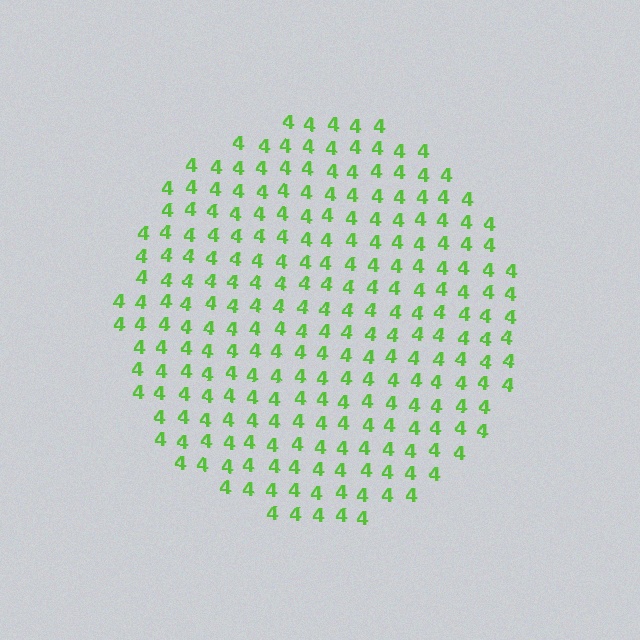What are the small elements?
The small elements are digit 4's.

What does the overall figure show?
The overall figure shows a circle.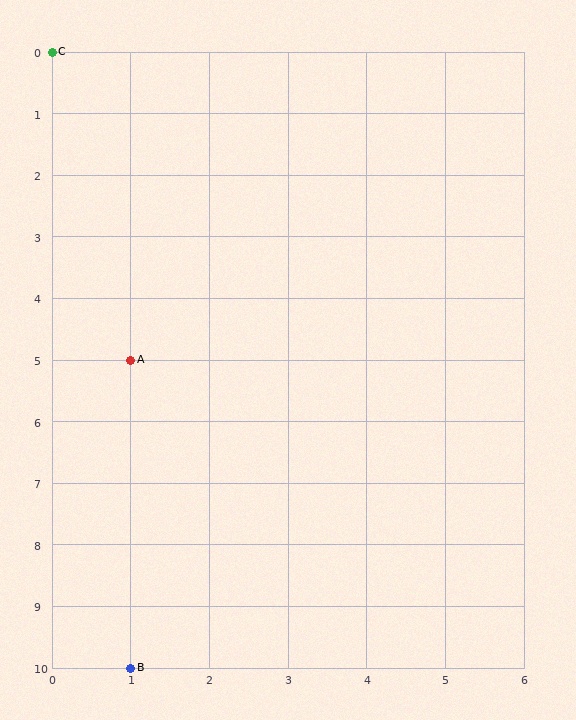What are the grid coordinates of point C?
Point C is at grid coordinates (0, 0).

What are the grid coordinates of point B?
Point B is at grid coordinates (1, 10).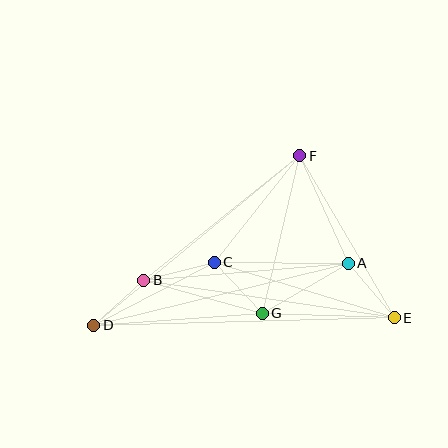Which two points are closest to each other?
Points B and D are closest to each other.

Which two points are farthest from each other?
Points D and E are farthest from each other.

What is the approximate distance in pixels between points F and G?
The distance between F and G is approximately 162 pixels.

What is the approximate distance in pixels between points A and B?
The distance between A and B is approximately 205 pixels.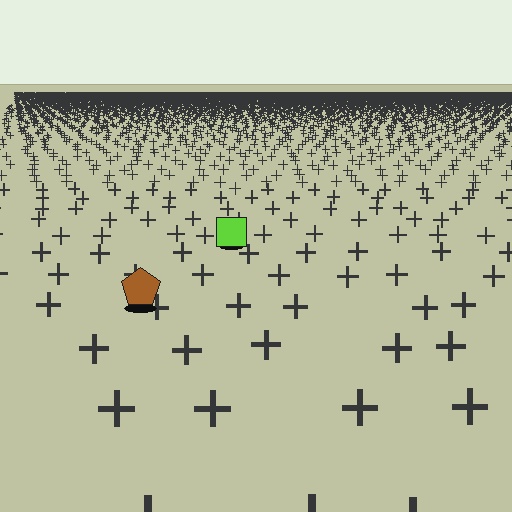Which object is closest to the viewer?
The brown pentagon is closest. The texture marks near it are larger and more spread out.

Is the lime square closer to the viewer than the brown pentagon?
No. The brown pentagon is closer — you can tell from the texture gradient: the ground texture is coarser near it.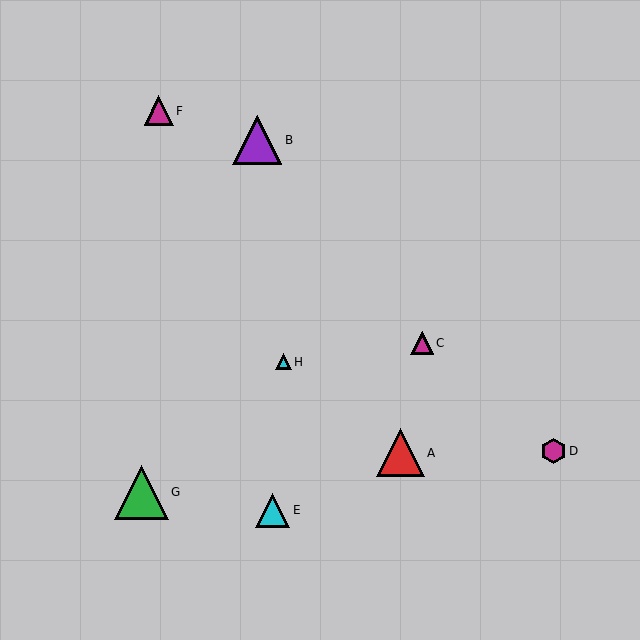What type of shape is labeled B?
Shape B is a purple triangle.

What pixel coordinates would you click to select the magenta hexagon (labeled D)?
Click at (554, 451) to select the magenta hexagon D.